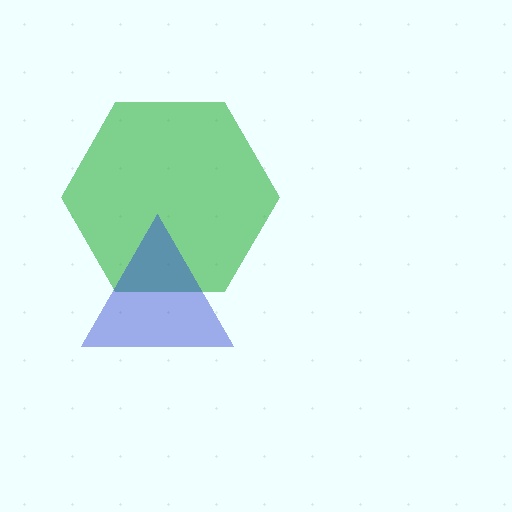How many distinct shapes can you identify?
There are 2 distinct shapes: a green hexagon, a blue triangle.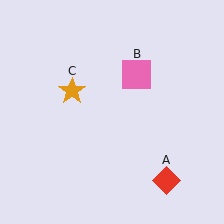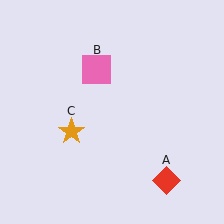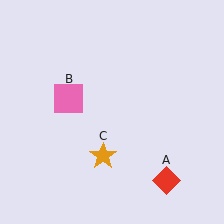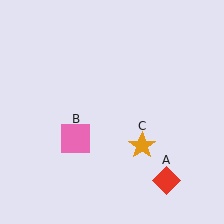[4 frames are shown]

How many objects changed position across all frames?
2 objects changed position: pink square (object B), orange star (object C).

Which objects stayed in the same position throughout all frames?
Red diamond (object A) remained stationary.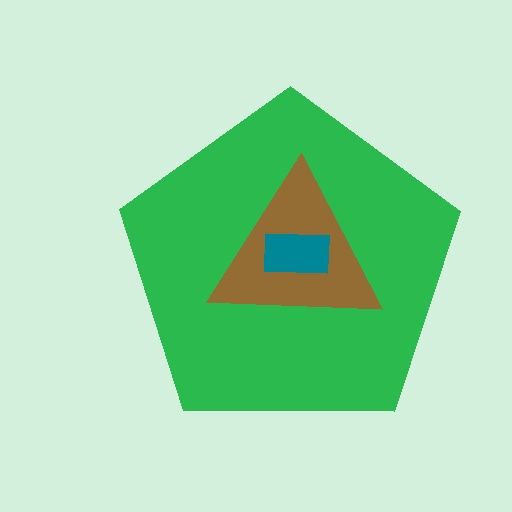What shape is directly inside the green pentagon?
The brown triangle.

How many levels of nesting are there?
3.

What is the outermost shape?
The green pentagon.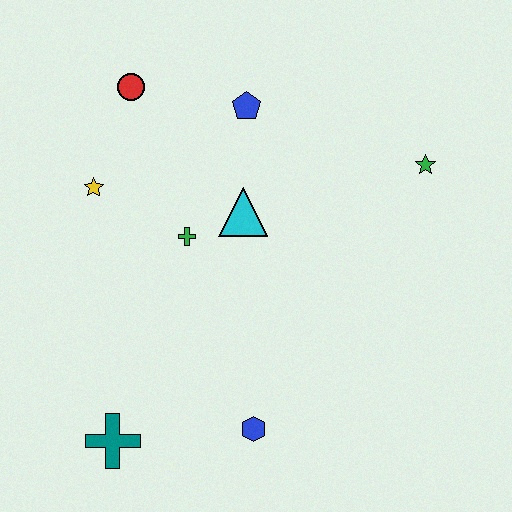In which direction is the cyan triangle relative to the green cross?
The cyan triangle is to the right of the green cross.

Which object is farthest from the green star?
The teal cross is farthest from the green star.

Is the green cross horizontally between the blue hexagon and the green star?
No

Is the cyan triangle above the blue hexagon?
Yes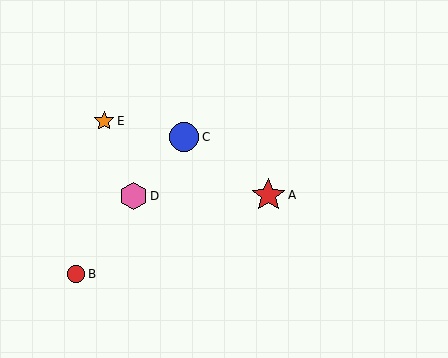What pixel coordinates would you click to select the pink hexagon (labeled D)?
Click at (134, 196) to select the pink hexagon D.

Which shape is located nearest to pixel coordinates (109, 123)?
The orange star (labeled E) at (104, 121) is nearest to that location.